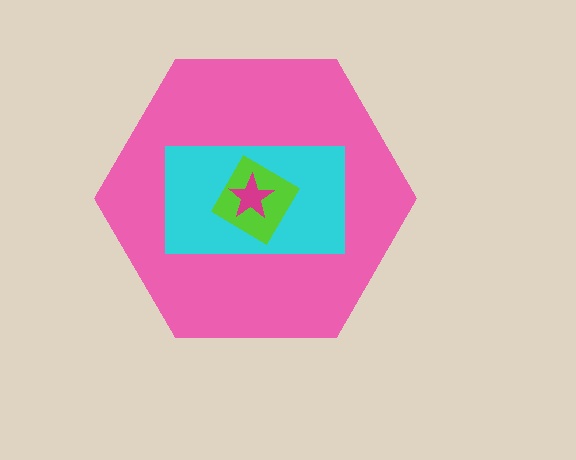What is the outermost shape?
The pink hexagon.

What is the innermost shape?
The magenta star.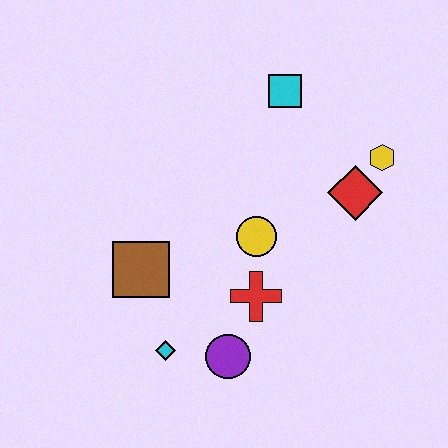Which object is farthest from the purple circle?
The cyan square is farthest from the purple circle.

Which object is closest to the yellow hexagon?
The red diamond is closest to the yellow hexagon.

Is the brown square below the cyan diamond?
No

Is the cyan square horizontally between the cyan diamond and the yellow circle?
No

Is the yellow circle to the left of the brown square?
No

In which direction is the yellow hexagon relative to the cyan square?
The yellow hexagon is to the right of the cyan square.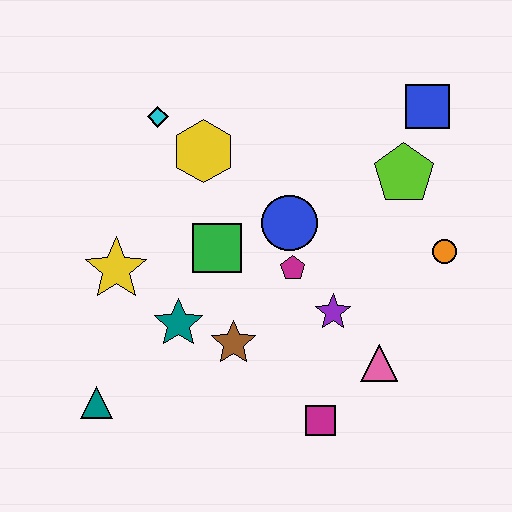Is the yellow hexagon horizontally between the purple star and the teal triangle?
Yes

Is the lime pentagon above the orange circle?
Yes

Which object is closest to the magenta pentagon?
The blue circle is closest to the magenta pentagon.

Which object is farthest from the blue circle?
The teal triangle is farthest from the blue circle.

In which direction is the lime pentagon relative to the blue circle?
The lime pentagon is to the right of the blue circle.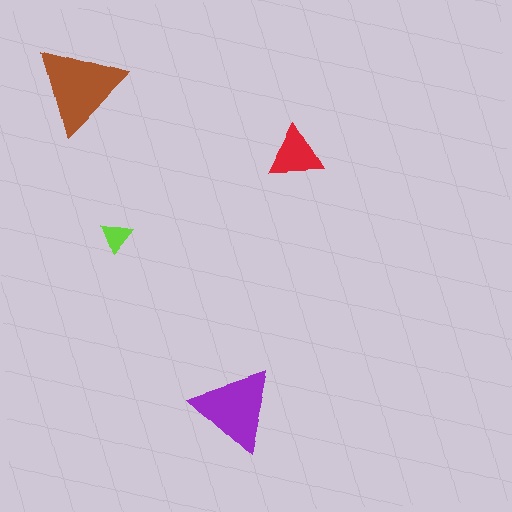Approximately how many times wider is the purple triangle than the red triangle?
About 1.5 times wider.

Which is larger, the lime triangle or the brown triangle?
The brown one.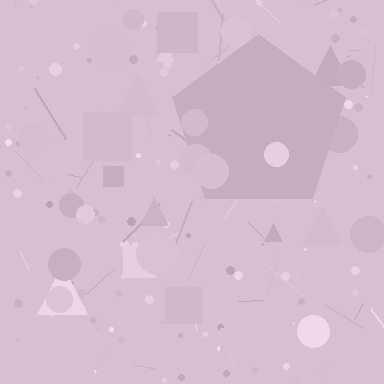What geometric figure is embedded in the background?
A pentagon is embedded in the background.